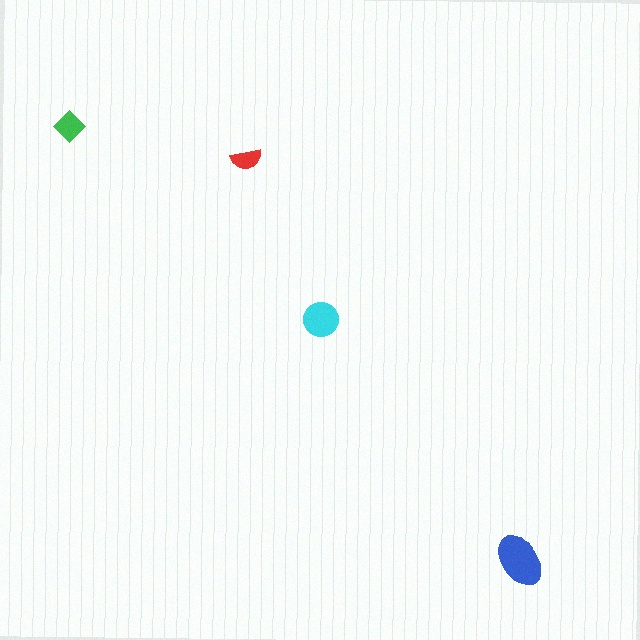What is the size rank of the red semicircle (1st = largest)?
4th.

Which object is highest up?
The green diamond is topmost.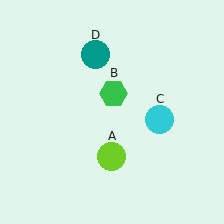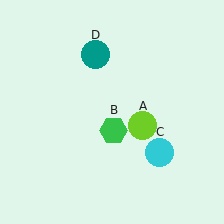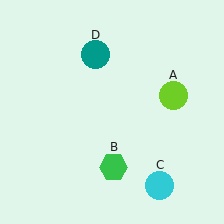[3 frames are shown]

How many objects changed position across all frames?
3 objects changed position: lime circle (object A), green hexagon (object B), cyan circle (object C).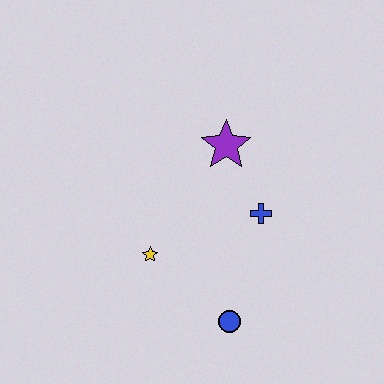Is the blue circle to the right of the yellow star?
Yes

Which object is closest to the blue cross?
The purple star is closest to the blue cross.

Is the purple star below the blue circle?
No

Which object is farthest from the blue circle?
The purple star is farthest from the blue circle.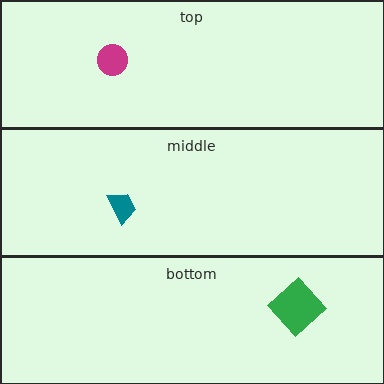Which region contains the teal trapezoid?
The middle region.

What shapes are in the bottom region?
The green diamond.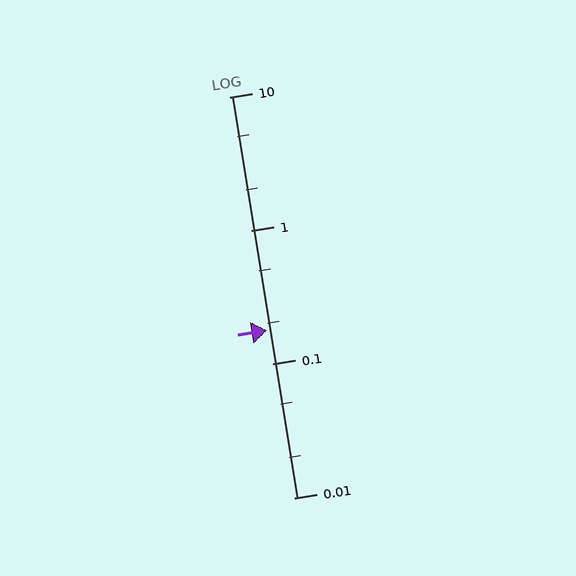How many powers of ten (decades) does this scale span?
The scale spans 3 decades, from 0.01 to 10.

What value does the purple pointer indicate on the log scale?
The pointer indicates approximately 0.18.